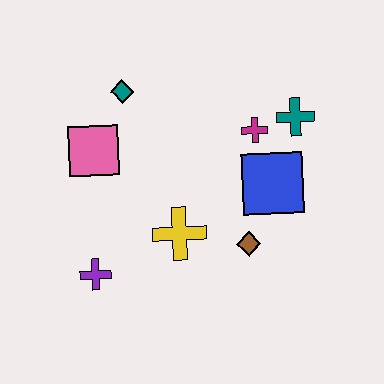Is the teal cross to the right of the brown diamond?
Yes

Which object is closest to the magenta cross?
The teal cross is closest to the magenta cross.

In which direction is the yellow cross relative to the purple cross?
The yellow cross is to the right of the purple cross.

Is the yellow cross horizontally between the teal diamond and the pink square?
No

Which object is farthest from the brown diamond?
The teal diamond is farthest from the brown diamond.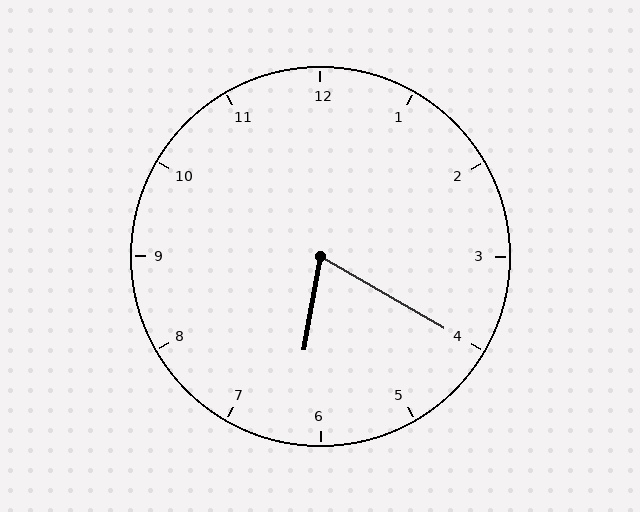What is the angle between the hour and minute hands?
Approximately 70 degrees.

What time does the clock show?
6:20.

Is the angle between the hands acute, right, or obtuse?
It is acute.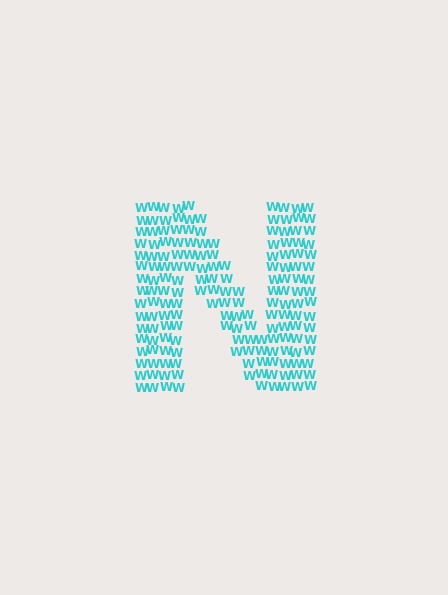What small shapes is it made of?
It is made of small letter W's.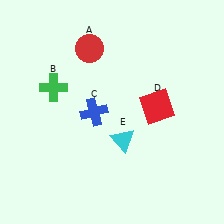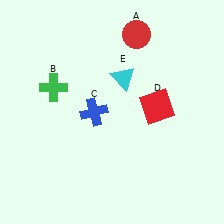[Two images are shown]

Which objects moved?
The objects that moved are: the red circle (A), the cyan triangle (E).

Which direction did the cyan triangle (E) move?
The cyan triangle (E) moved up.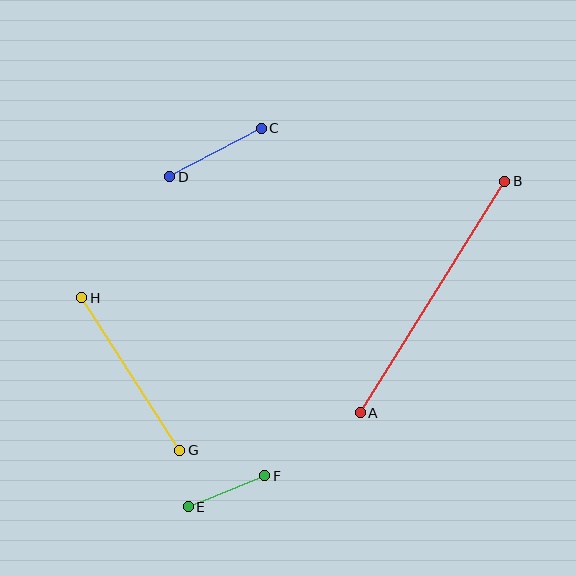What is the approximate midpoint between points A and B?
The midpoint is at approximately (433, 297) pixels.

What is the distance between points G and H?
The distance is approximately 181 pixels.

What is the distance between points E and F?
The distance is approximately 82 pixels.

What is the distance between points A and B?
The distance is approximately 273 pixels.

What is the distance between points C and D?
The distance is approximately 103 pixels.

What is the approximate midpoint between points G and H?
The midpoint is at approximately (131, 374) pixels.